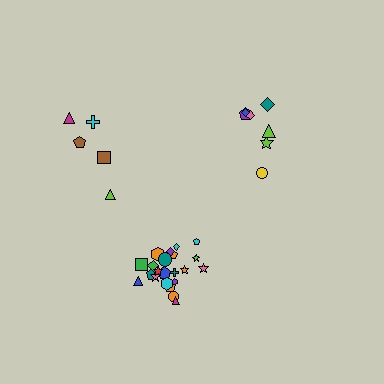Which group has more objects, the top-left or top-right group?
The top-right group.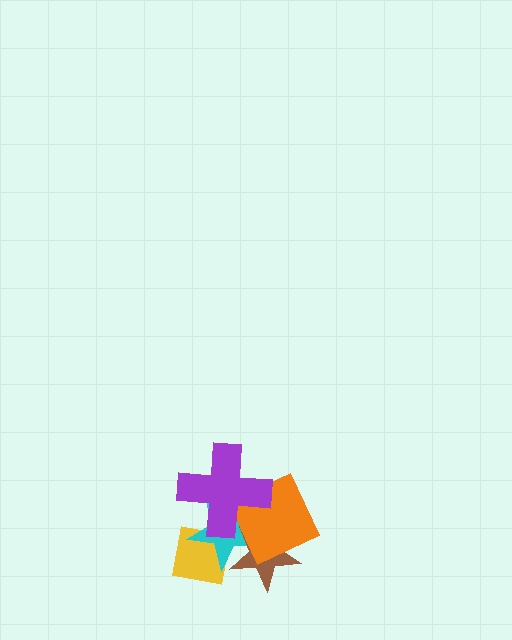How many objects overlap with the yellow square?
1 object overlaps with the yellow square.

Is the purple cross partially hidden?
No, no other shape covers it.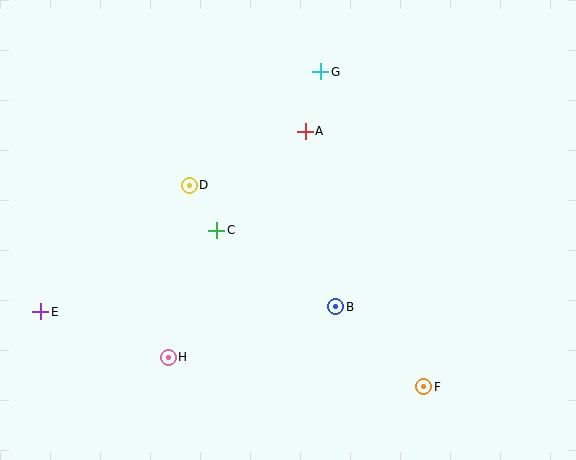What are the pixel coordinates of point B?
Point B is at (336, 307).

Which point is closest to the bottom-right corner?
Point F is closest to the bottom-right corner.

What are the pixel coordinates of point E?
Point E is at (41, 312).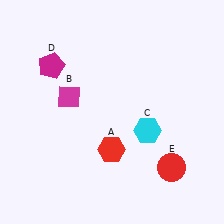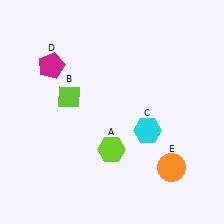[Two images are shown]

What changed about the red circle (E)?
In Image 1, E is red. In Image 2, it changed to orange.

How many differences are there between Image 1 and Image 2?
There are 3 differences between the two images.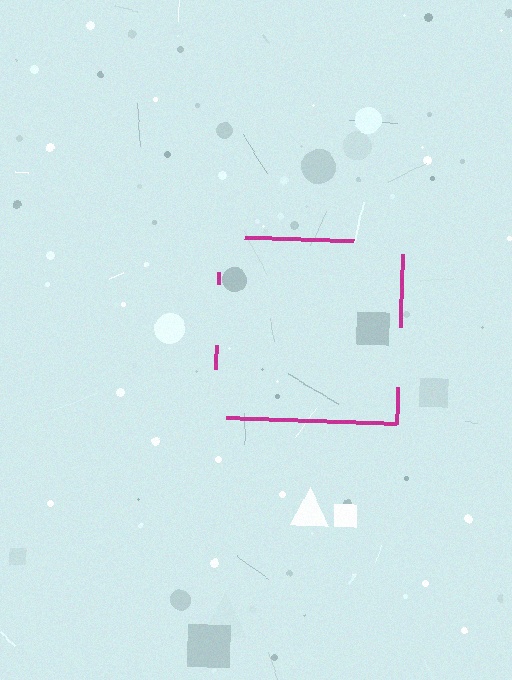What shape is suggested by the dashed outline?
The dashed outline suggests a square.